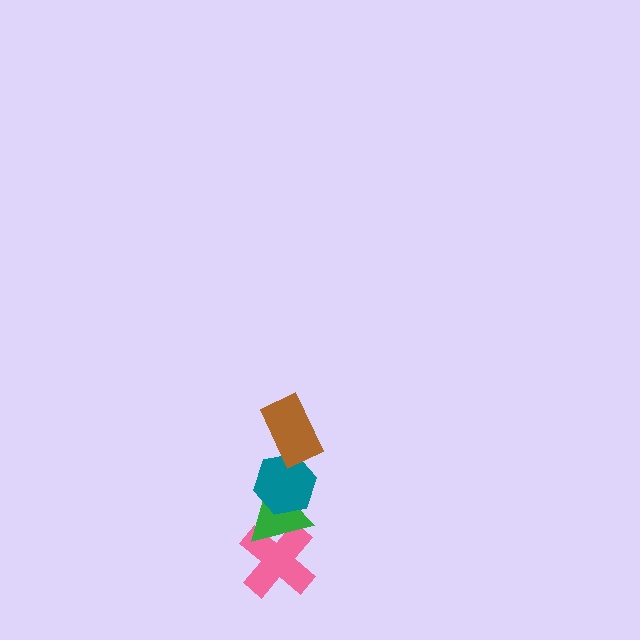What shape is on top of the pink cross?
The green triangle is on top of the pink cross.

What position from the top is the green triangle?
The green triangle is 3rd from the top.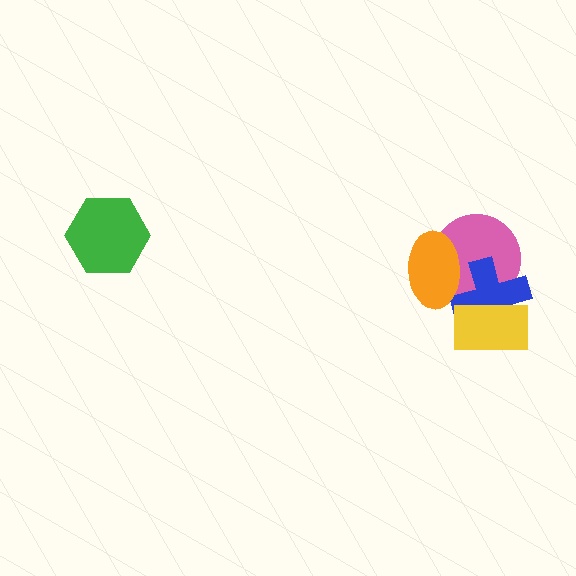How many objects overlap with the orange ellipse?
2 objects overlap with the orange ellipse.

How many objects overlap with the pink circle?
3 objects overlap with the pink circle.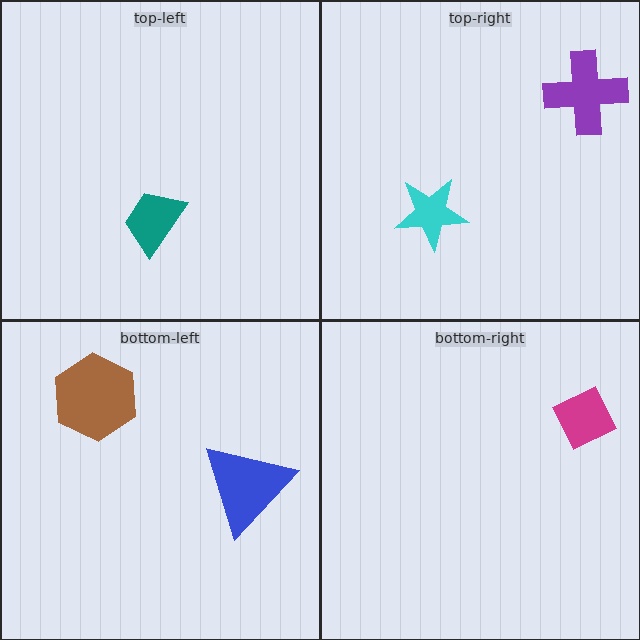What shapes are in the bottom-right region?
The magenta diamond.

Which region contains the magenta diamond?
The bottom-right region.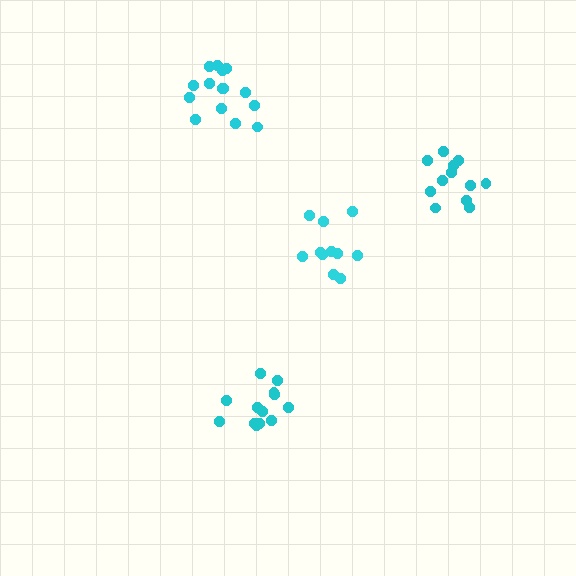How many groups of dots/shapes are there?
There are 4 groups.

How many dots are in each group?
Group 1: 11 dots, Group 2: 15 dots, Group 3: 13 dots, Group 4: 12 dots (51 total).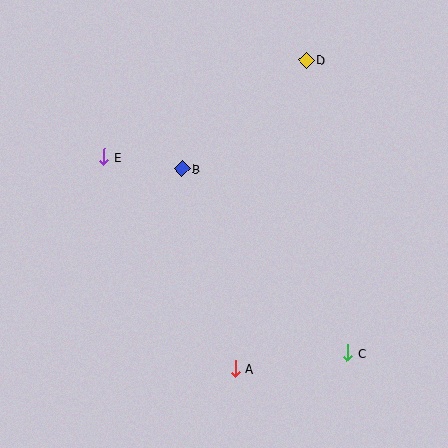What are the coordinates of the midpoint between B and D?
The midpoint between B and D is at (244, 114).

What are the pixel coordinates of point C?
Point C is at (348, 353).